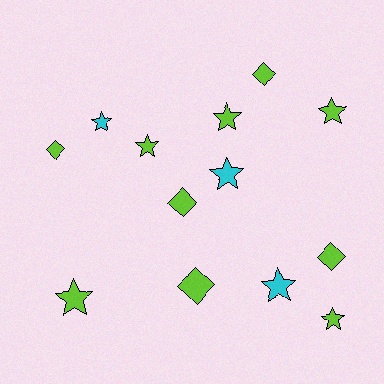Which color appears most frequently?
Lime, with 10 objects.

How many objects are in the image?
There are 13 objects.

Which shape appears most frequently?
Star, with 8 objects.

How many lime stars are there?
There are 5 lime stars.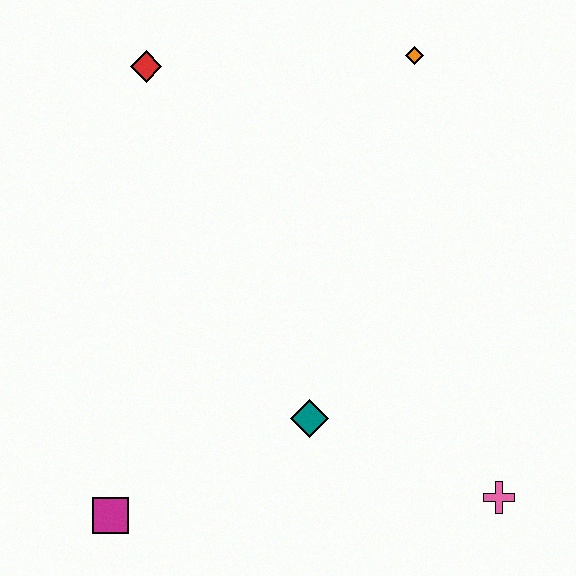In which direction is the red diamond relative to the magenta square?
The red diamond is above the magenta square.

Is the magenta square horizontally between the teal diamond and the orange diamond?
No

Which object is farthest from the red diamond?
The pink cross is farthest from the red diamond.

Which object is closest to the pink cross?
The teal diamond is closest to the pink cross.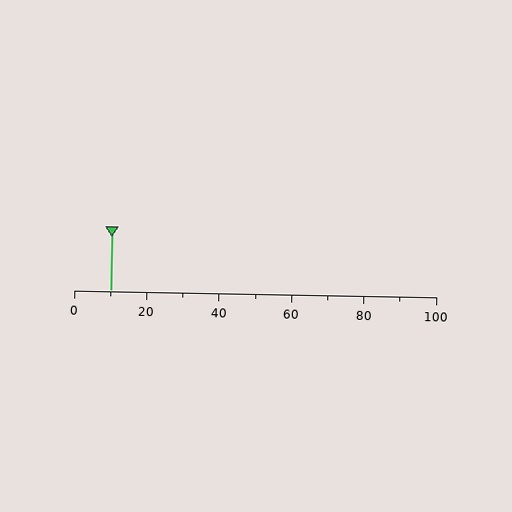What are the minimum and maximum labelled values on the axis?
The axis runs from 0 to 100.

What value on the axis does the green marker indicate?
The marker indicates approximately 10.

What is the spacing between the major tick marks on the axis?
The major ticks are spaced 20 apart.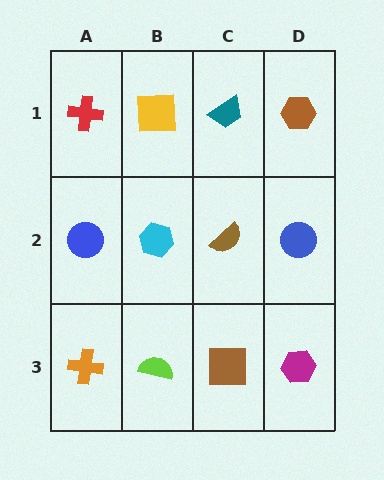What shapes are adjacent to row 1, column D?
A blue circle (row 2, column D), a teal trapezoid (row 1, column C).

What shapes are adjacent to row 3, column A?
A blue circle (row 2, column A), a lime semicircle (row 3, column B).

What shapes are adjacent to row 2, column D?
A brown hexagon (row 1, column D), a magenta hexagon (row 3, column D), a brown semicircle (row 2, column C).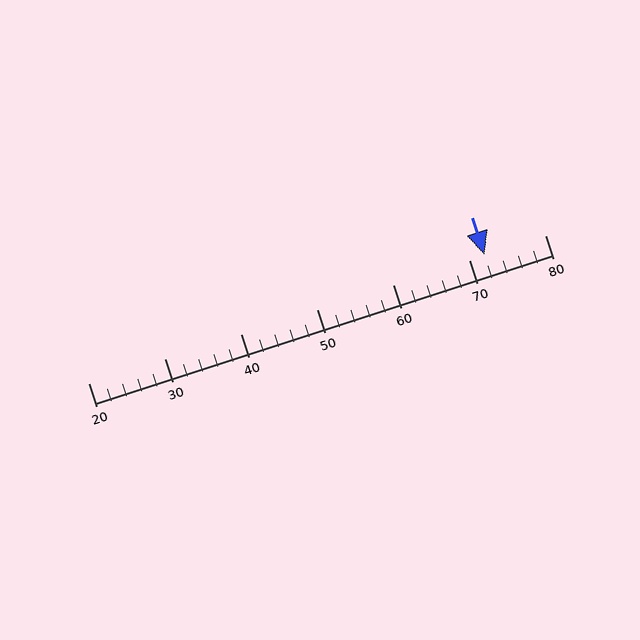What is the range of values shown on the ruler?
The ruler shows values from 20 to 80.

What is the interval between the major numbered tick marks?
The major tick marks are spaced 10 units apart.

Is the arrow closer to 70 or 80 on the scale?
The arrow is closer to 70.